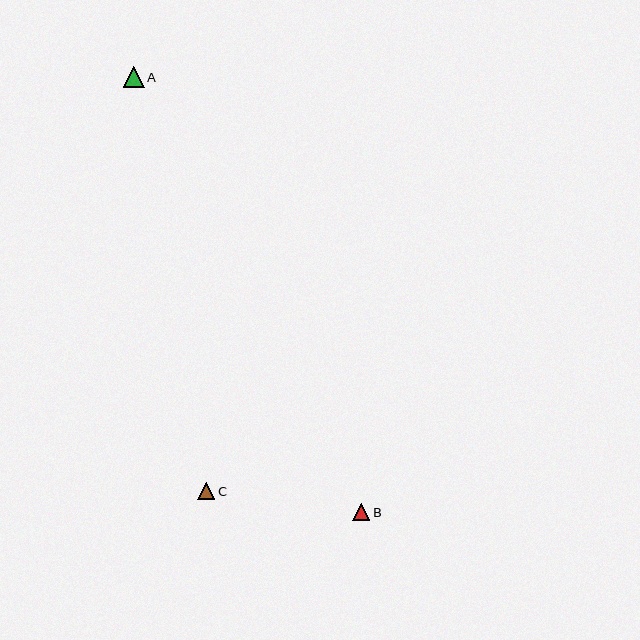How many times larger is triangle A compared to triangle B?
Triangle A is approximately 1.2 times the size of triangle B.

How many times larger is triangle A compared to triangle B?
Triangle A is approximately 1.2 times the size of triangle B.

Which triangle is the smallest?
Triangle B is the smallest with a size of approximately 17 pixels.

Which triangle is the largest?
Triangle A is the largest with a size of approximately 20 pixels.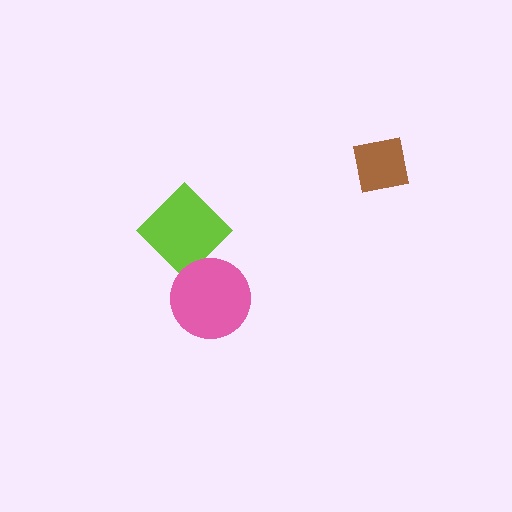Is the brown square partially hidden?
No, no other shape covers it.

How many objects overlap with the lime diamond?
1 object overlaps with the lime diamond.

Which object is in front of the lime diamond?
The pink circle is in front of the lime diamond.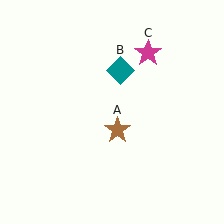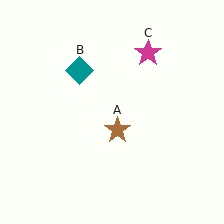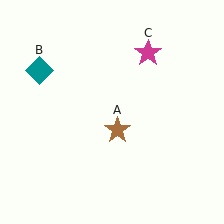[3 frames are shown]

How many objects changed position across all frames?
1 object changed position: teal diamond (object B).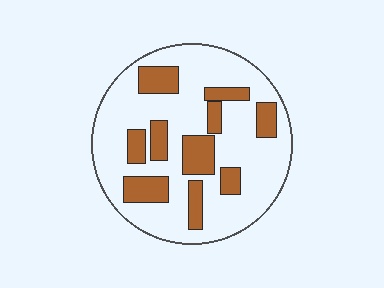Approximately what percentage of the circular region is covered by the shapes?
Approximately 25%.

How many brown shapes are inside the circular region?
10.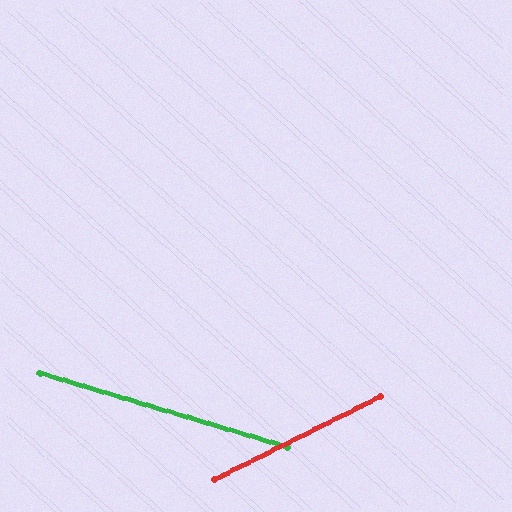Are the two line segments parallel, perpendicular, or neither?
Neither parallel nor perpendicular — they differ by about 43°.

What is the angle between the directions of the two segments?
Approximately 43 degrees.